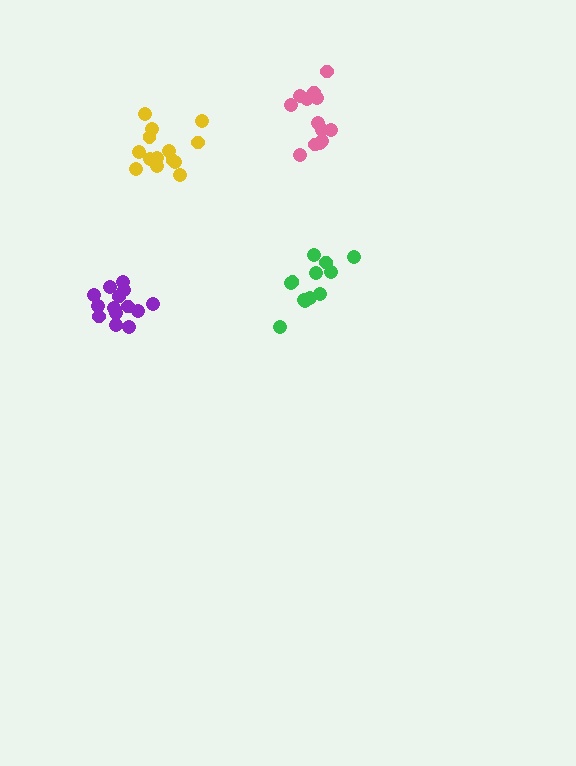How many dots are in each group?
Group 1: 14 dots, Group 2: 14 dots, Group 3: 13 dots, Group 4: 12 dots (53 total).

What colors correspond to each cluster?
The clusters are colored: yellow, purple, pink, green.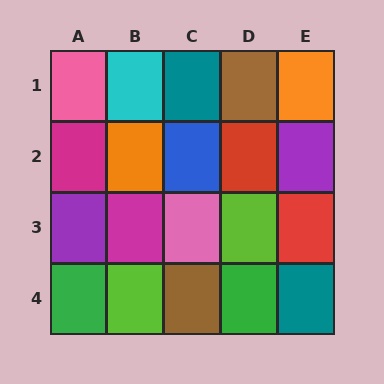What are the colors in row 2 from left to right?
Magenta, orange, blue, red, purple.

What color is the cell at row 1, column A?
Pink.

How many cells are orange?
2 cells are orange.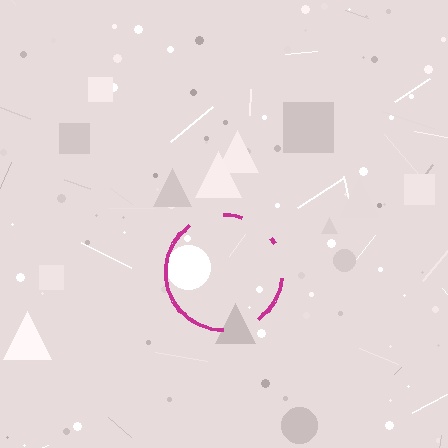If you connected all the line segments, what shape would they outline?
They would outline a circle.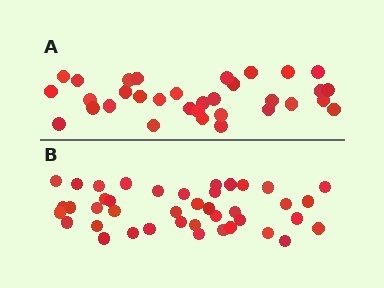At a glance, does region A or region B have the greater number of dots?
Region B (the bottom region) has more dots.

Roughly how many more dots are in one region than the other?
Region B has roughly 8 or so more dots than region A.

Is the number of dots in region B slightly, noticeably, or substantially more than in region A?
Region B has only slightly more — the two regions are fairly close. The ratio is roughly 1.2 to 1.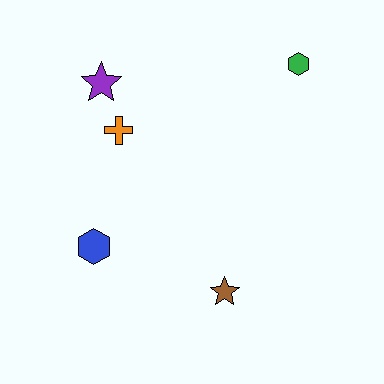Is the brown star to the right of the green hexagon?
No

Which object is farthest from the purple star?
The brown star is farthest from the purple star.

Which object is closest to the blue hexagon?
The orange cross is closest to the blue hexagon.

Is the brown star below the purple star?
Yes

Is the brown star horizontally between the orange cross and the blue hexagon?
No